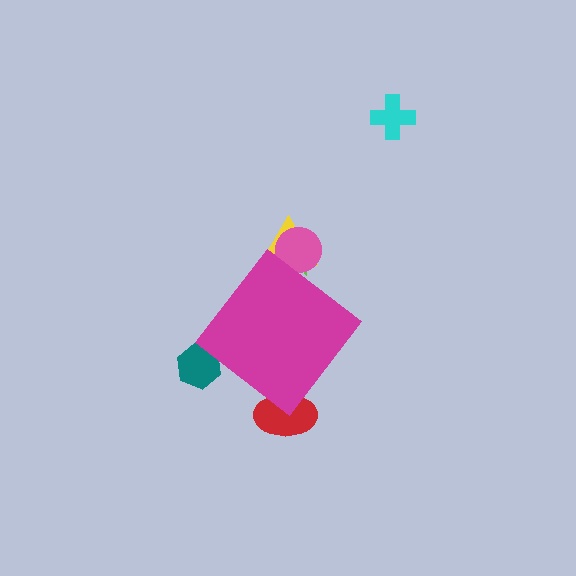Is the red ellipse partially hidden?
Yes, the red ellipse is partially hidden behind the magenta diamond.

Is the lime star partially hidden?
Yes, the lime star is partially hidden behind the magenta diamond.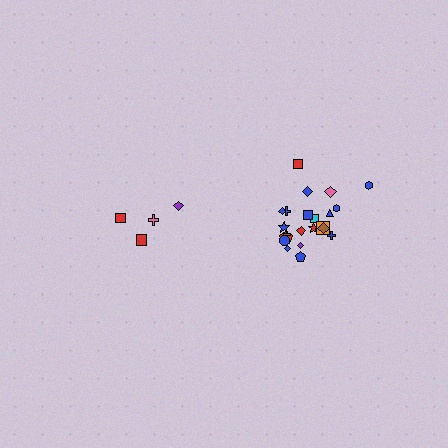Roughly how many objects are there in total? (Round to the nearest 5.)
Roughly 25 objects in total.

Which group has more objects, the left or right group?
The right group.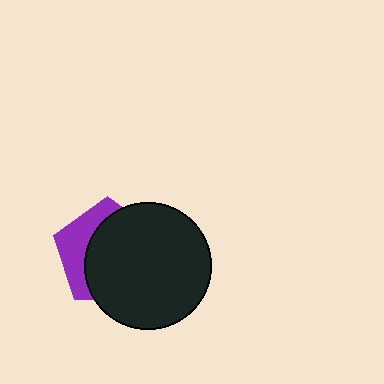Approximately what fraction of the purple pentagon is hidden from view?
Roughly 68% of the purple pentagon is hidden behind the black circle.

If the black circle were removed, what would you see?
You would see the complete purple pentagon.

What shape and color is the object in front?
The object in front is a black circle.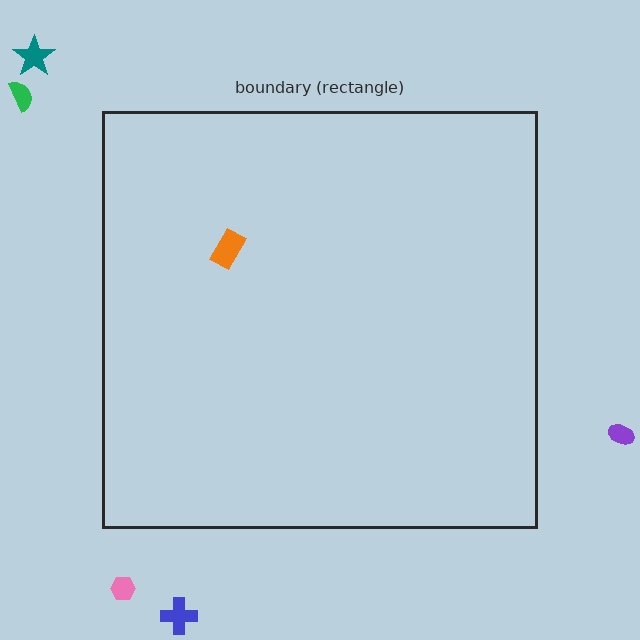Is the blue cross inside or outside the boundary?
Outside.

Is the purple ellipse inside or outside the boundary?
Outside.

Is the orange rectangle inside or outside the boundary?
Inside.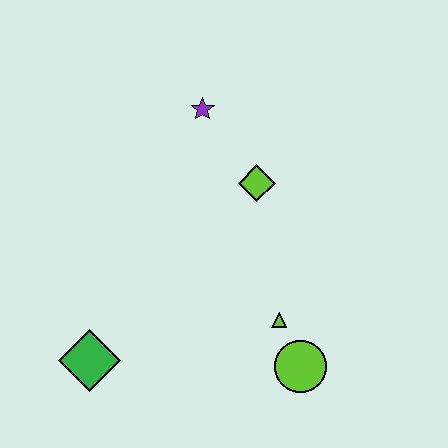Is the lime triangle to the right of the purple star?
Yes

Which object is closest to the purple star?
The lime diamond is closest to the purple star.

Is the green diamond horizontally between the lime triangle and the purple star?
No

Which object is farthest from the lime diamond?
The green diamond is farthest from the lime diamond.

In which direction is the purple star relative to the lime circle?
The purple star is above the lime circle.